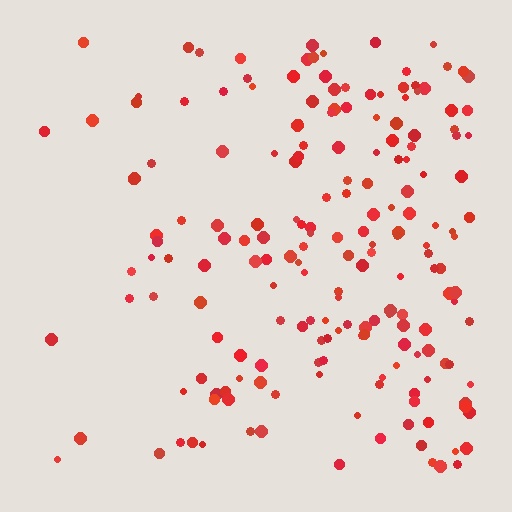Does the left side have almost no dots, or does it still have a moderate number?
Still a moderate number, just noticeably fewer than the right.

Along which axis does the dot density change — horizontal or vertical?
Horizontal.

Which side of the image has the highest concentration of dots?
The right.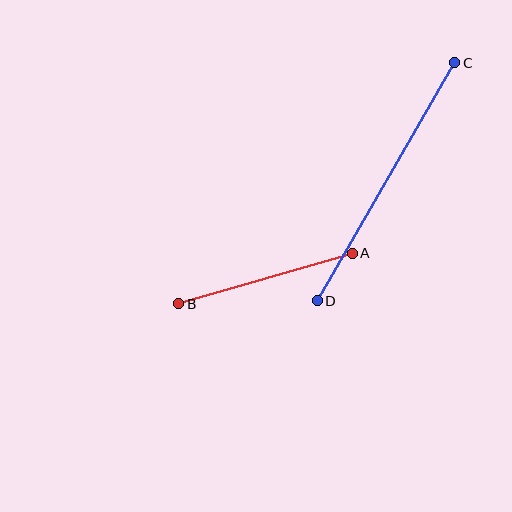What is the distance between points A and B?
The distance is approximately 180 pixels.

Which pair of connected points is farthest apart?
Points C and D are farthest apart.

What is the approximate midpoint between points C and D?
The midpoint is at approximately (386, 182) pixels.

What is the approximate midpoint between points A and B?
The midpoint is at approximately (265, 279) pixels.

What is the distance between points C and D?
The distance is approximately 275 pixels.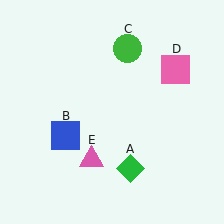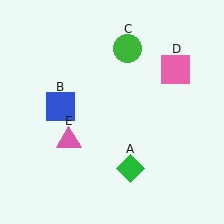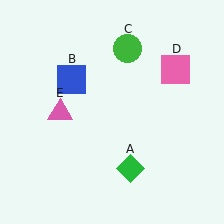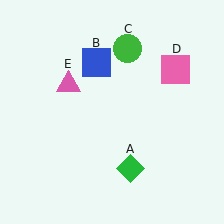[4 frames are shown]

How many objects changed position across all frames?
2 objects changed position: blue square (object B), pink triangle (object E).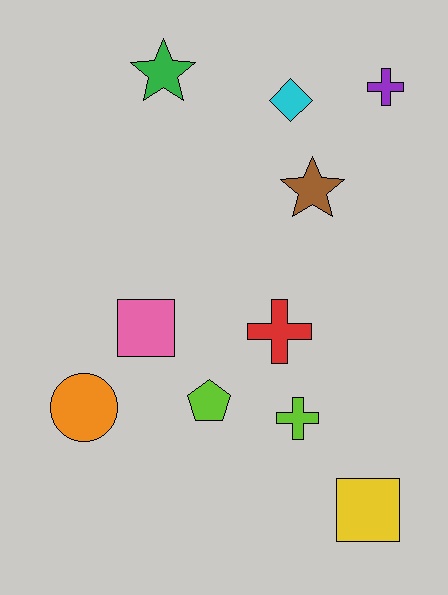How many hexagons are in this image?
There are no hexagons.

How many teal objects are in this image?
There are no teal objects.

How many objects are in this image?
There are 10 objects.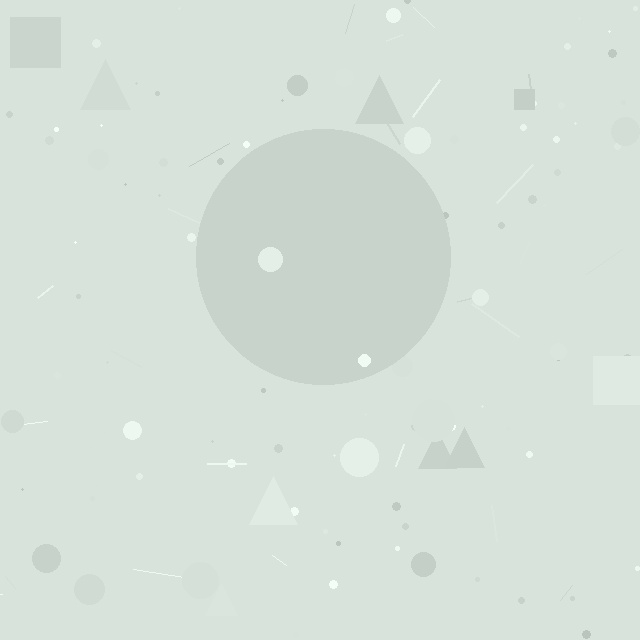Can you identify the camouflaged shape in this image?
The camouflaged shape is a circle.